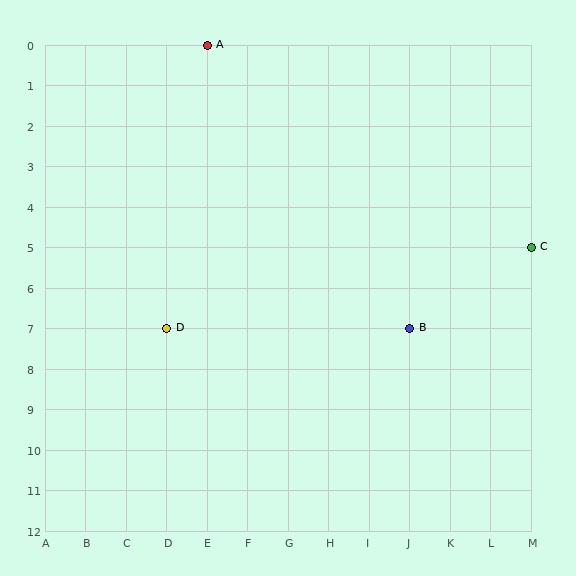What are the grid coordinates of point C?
Point C is at grid coordinates (M, 5).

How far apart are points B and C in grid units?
Points B and C are 3 columns and 2 rows apart (about 3.6 grid units diagonally).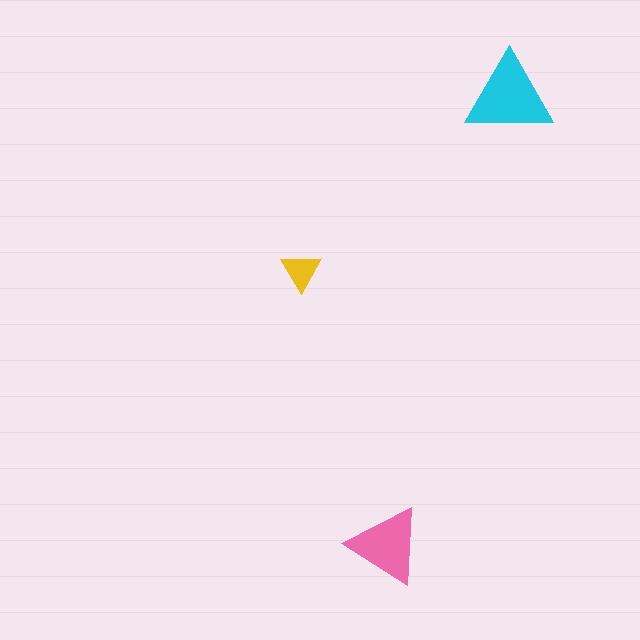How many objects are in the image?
There are 3 objects in the image.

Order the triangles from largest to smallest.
the cyan one, the pink one, the yellow one.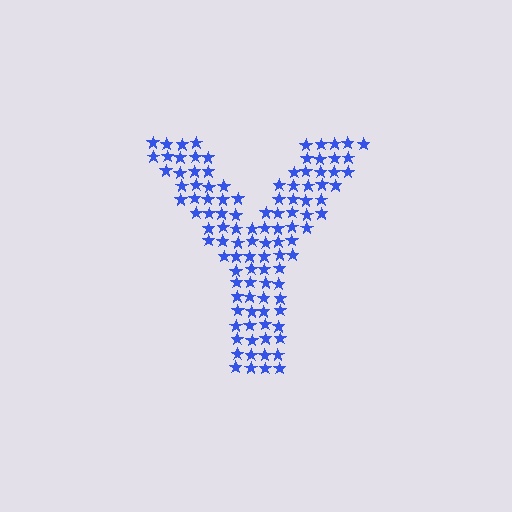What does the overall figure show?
The overall figure shows the letter Y.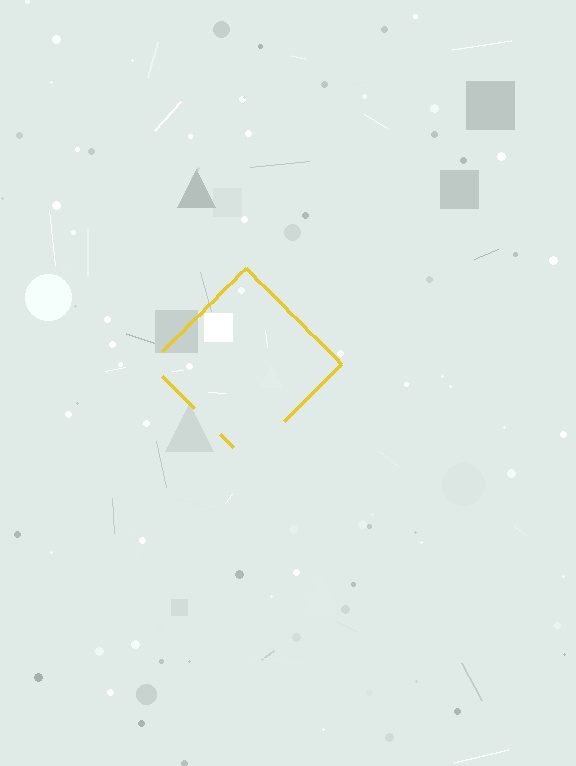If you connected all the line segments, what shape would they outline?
They would outline a diamond.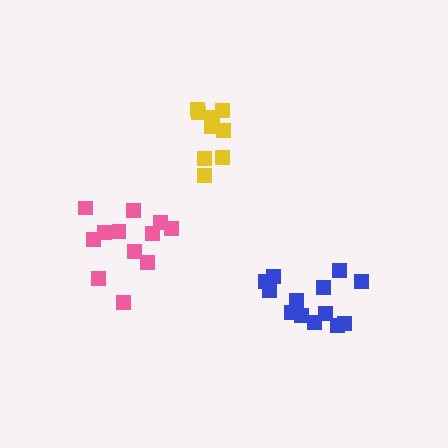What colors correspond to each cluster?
The clusters are colored: blue, yellow, pink.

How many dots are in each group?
Group 1: 13 dots, Group 2: 9 dots, Group 3: 12 dots (34 total).